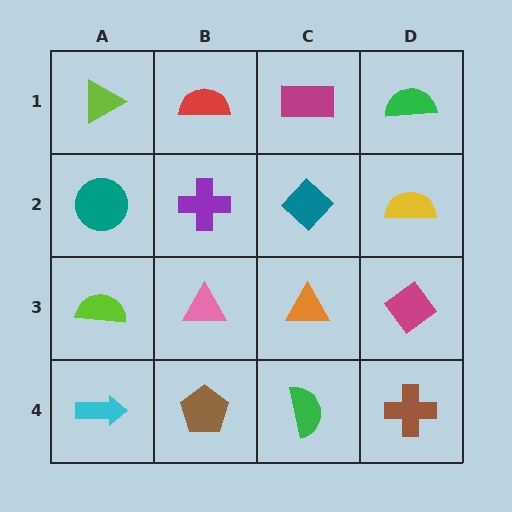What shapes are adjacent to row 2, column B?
A red semicircle (row 1, column B), a pink triangle (row 3, column B), a teal circle (row 2, column A), a teal diamond (row 2, column C).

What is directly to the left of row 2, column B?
A teal circle.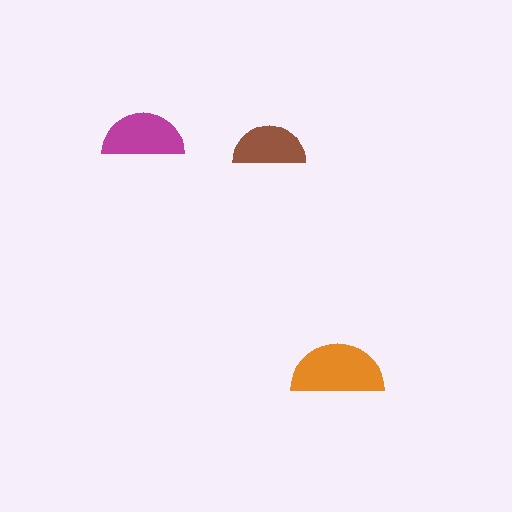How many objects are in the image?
There are 3 objects in the image.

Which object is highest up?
The magenta semicircle is topmost.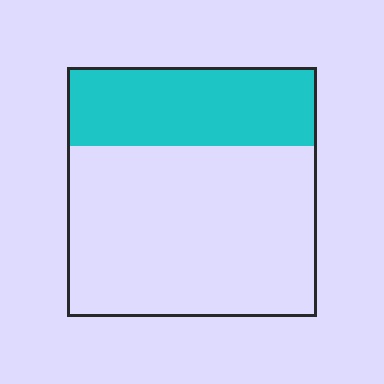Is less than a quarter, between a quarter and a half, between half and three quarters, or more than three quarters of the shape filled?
Between a quarter and a half.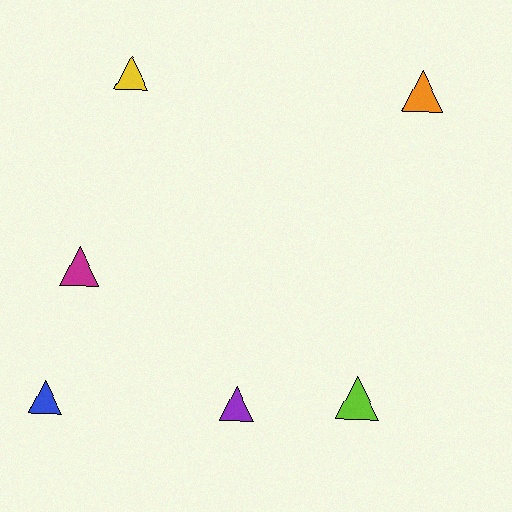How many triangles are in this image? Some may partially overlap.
There are 6 triangles.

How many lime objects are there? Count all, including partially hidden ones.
There is 1 lime object.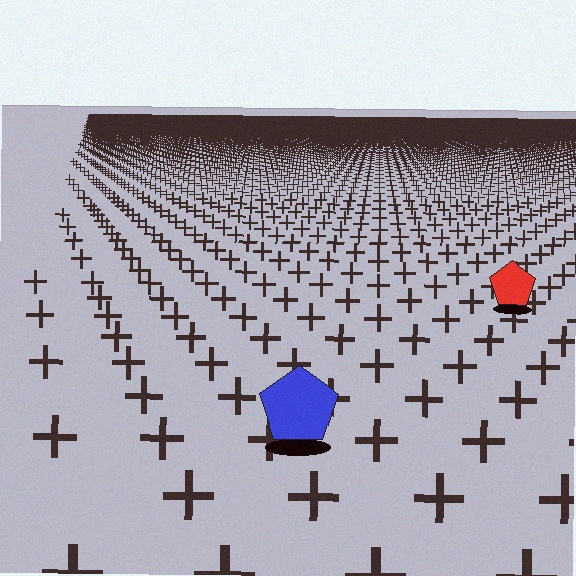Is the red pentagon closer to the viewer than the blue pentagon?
No. The blue pentagon is closer — you can tell from the texture gradient: the ground texture is coarser near it.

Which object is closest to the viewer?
The blue pentagon is closest. The texture marks near it are larger and more spread out.